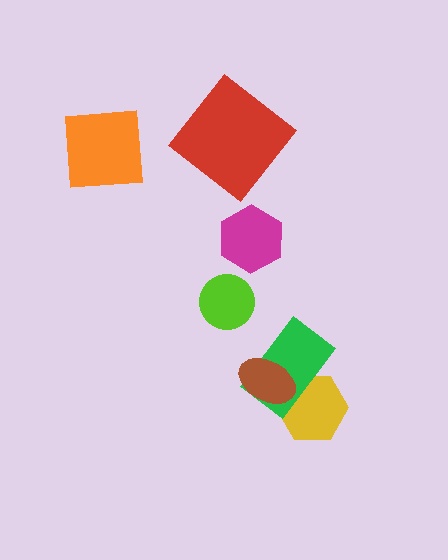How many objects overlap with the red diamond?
0 objects overlap with the red diamond.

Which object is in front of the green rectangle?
The brown ellipse is in front of the green rectangle.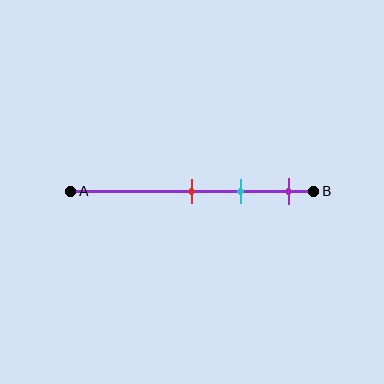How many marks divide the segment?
There are 3 marks dividing the segment.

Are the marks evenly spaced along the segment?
Yes, the marks are approximately evenly spaced.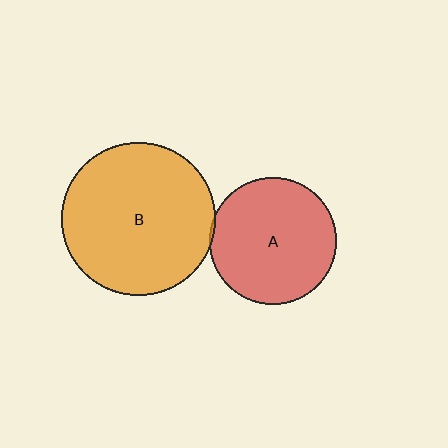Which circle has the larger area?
Circle B (orange).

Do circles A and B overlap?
Yes.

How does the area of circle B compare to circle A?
Approximately 1.5 times.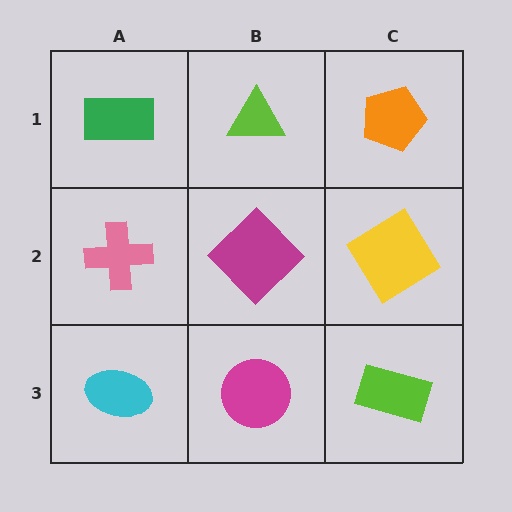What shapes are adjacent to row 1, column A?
A pink cross (row 2, column A), a lime triangle (row 1, column B).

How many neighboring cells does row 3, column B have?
3.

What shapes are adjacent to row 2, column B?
A lime triangle (row 1, column B), a magenta circle (row 3, column B), a pink cross (row 2, column A), a yellow diamond (row 2, column C).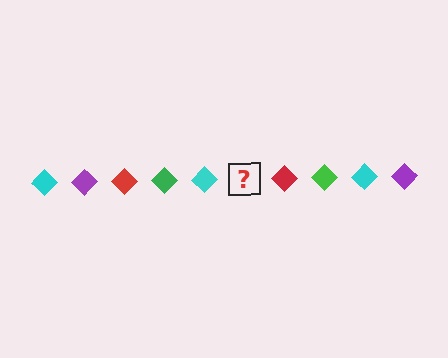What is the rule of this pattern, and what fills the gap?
The rule is that the pattern cycles through cyan, purple, red, green diamonds. The gap should be filled with a purple diamond.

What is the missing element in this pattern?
The missing element is a purple diamond.